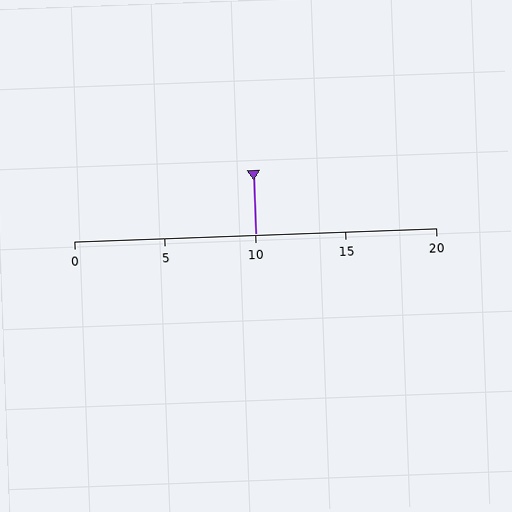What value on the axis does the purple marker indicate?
The marker indicates approximately 10.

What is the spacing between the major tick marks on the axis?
The major ticks are spaced 5 apart.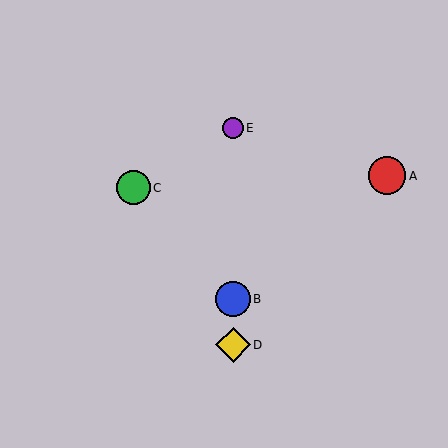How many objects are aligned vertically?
3 objects (B, D, E) are aligned vertically.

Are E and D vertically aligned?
Yes, both are at x≈233.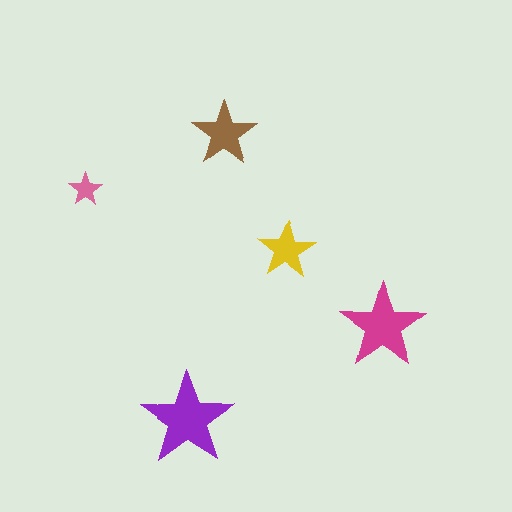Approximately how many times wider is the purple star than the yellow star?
About 1.5 times wider.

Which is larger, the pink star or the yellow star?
The yellow one.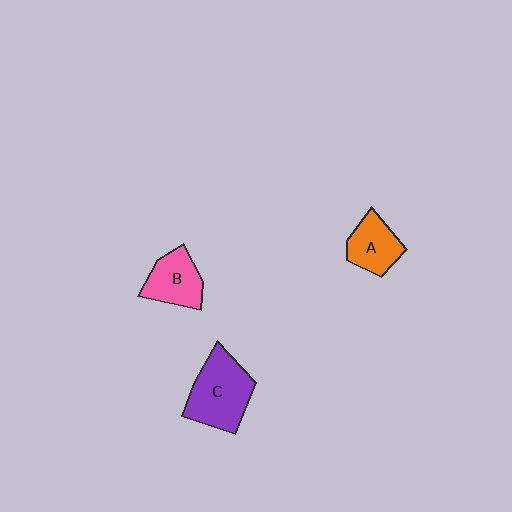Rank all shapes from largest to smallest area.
From largest to smallest: C (purple), B (pink), A (orange).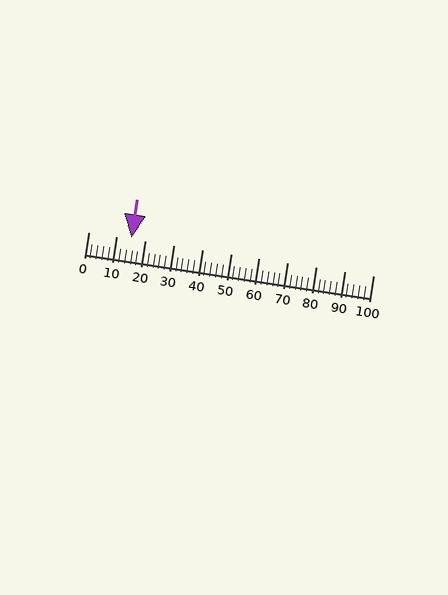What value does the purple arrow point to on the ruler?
The purple arrow points to approximately 15.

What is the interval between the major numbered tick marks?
The major tick marks are spaced 10 units apart.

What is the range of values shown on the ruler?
The ruler shows values from 0 to 100.